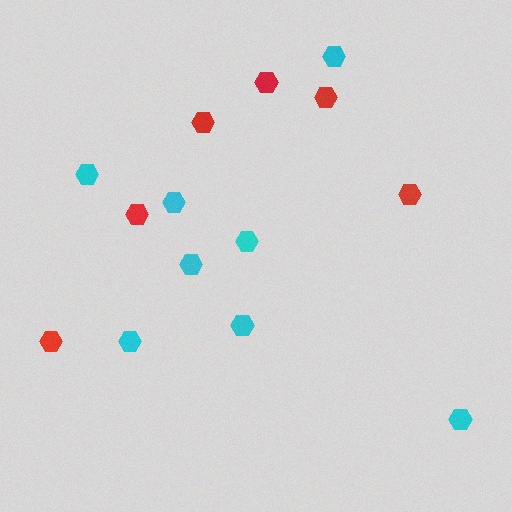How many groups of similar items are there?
There are 2 groups: one group of red hexagons (6) and one group of cyan hexagons (8).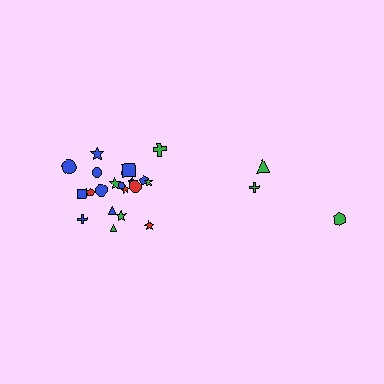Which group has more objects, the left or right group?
The left group.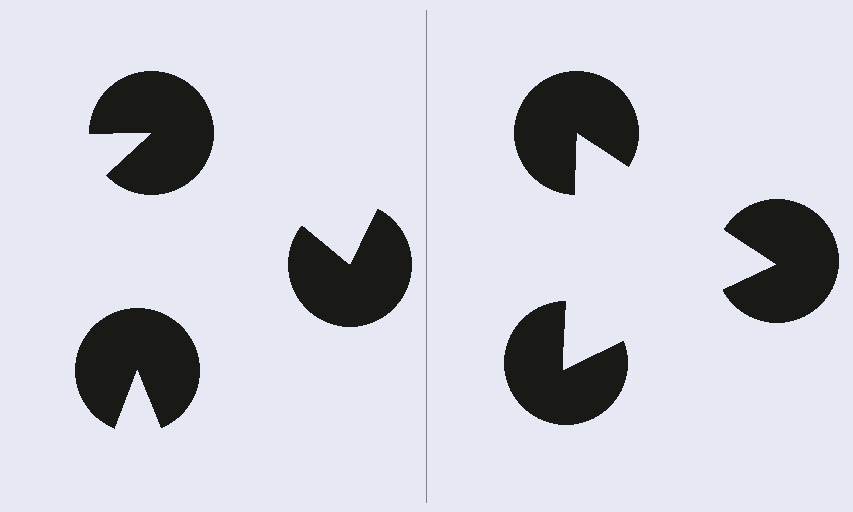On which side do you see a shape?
An illusory triangle appears on the right side. On the left side the wedge cuts are rotated, so no coherent shape forms.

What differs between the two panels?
The pac-man discs are positioned identically on both sides; only the wedge orientations differ. On the right they align to a triangle; on the left they are misaligned.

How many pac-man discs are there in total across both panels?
6 — 3 on each side.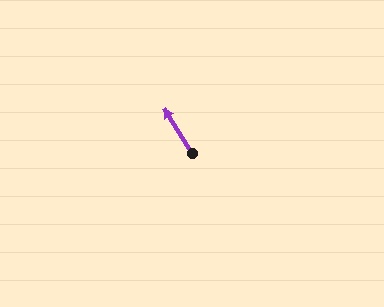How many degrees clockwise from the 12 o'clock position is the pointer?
Approximately 328 degrees.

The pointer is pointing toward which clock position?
Roughly 11 o'clock.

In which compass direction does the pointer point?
Northwest.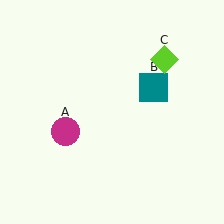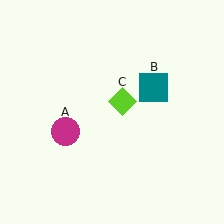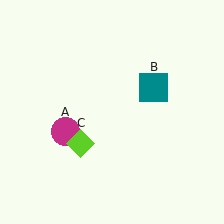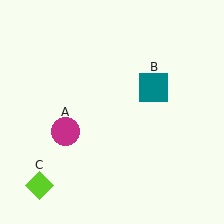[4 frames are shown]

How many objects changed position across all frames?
1 object changed position: lime diamond (object C).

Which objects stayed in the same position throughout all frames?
Magenta circle (object A) and teal square (object B) remained stationary.